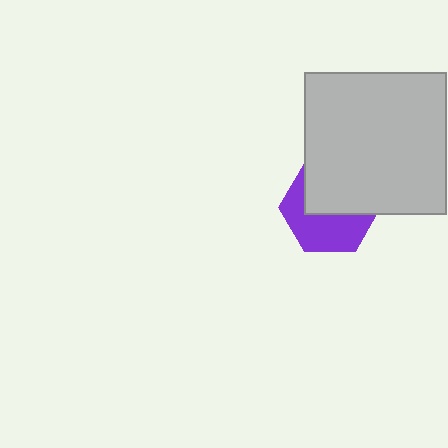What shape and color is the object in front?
The object in front is a light gray square.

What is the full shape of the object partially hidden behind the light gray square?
The partially hidden object is a purple hexagon.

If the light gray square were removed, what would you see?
You would see the complete purple hexagon.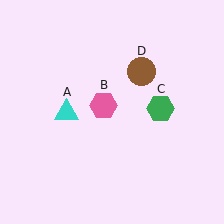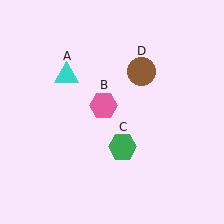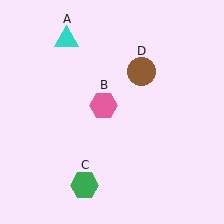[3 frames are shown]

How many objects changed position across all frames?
2 objects changed position: cyan triangle (object A), green hexagon (object C).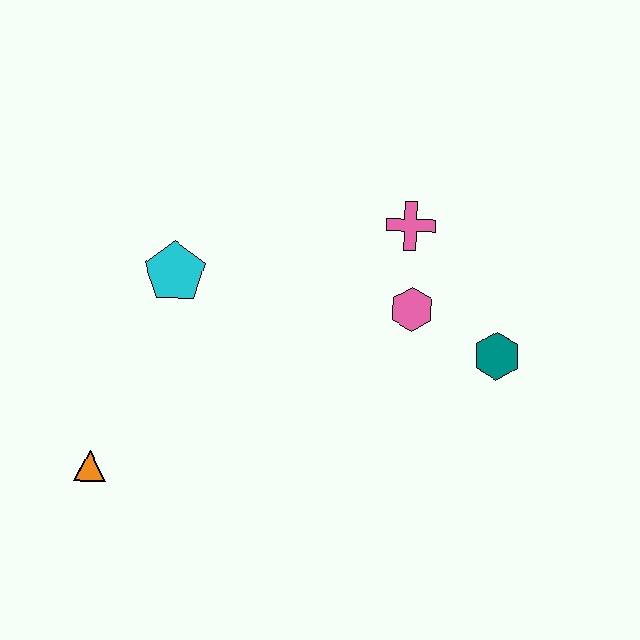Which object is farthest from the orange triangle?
The teal hexagon is farthest from the orange triangle.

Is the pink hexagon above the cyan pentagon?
No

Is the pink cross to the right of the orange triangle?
Yes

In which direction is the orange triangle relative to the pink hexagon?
The orange triangle is to the left of the pink hexagon.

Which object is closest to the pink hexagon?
The pink cross is closest to the pink hexagon.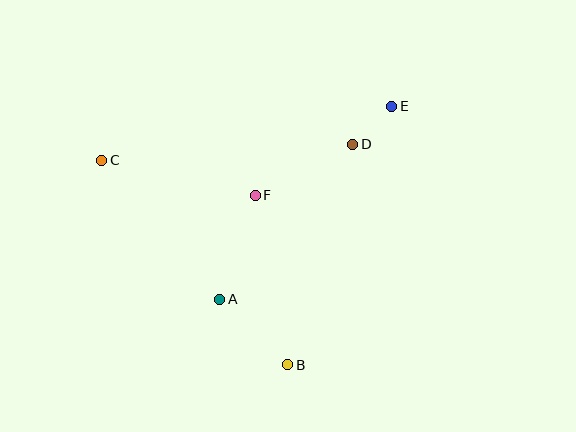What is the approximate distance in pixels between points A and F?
The distance between A and F is approximately 110 pixels.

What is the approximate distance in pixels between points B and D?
The distance between B and D is approximately 230 pixels.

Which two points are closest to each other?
Points D and E are closest to each other.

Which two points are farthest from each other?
Points C and E are farthest from each other.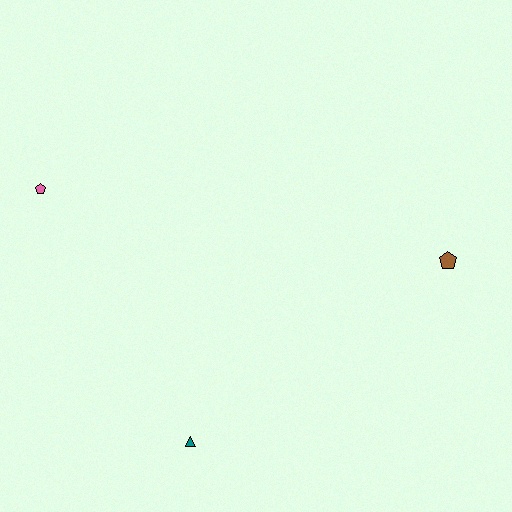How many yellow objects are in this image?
There are no yellow objects.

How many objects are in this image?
There are 3 objects.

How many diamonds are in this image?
There are no diamonds.